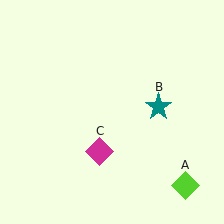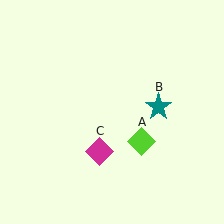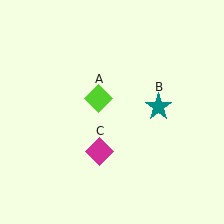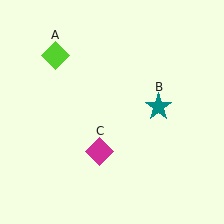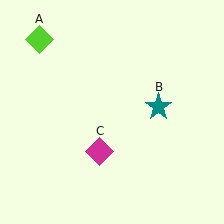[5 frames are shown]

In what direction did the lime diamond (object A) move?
The lime diamond (object A) moved up and to the left.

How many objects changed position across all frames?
1 object changed position: lime diamond (object A).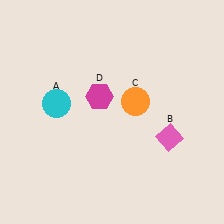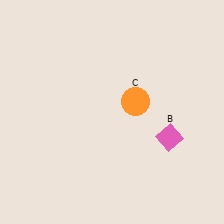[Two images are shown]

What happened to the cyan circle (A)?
The cyan circle (A) was removed in Image 2. It was in the top-left area of Image 1.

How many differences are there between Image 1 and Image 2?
There are 2 differences between the two images.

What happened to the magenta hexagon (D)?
The magenta hexagon (D) was removed in Image 2. It was in the top-left area of Image 1.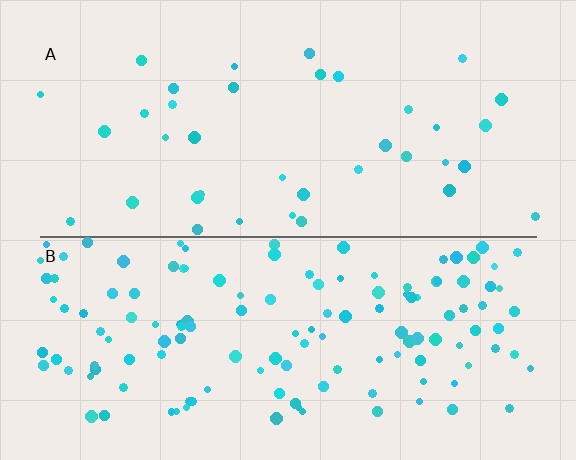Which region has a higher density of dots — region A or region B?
B (the bottom).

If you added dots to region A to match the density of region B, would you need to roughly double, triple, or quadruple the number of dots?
Approximately quadruple.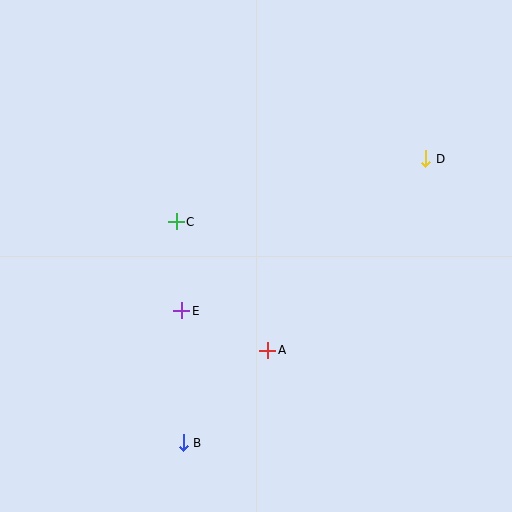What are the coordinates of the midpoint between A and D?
The midpoint between A and D is at (347, 254).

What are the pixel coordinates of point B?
Point B is at (183, 443).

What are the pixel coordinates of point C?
Point C is at (176, 222).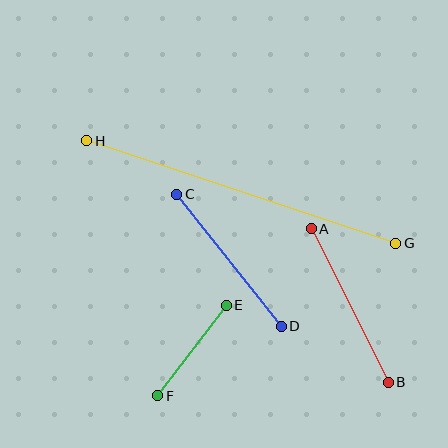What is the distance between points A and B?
The distance is approximately 172 pixels.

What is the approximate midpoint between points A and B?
The midpoint is at approximately (350, 305) pixels.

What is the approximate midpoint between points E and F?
The midpoint is at approximately (192, 351) pixels.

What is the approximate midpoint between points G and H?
The midpoint is at approximately (241, 192) pixels.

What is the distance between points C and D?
The distance is approximately 169 pixels.